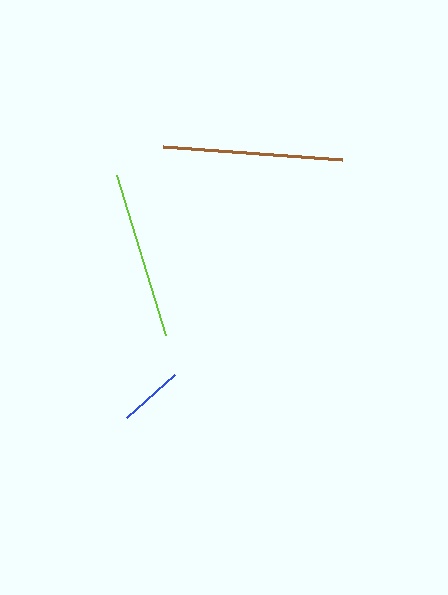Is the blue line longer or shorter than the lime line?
The lime line is longer than the blue line.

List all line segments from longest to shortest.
From longest to shortest: brown, lime, blue.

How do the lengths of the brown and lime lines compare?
The brown and lime lines are approximately the same length.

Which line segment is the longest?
The brown line is the longest at approximately 179 pixels.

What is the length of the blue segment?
The blue segment is approximately 64 pixels long.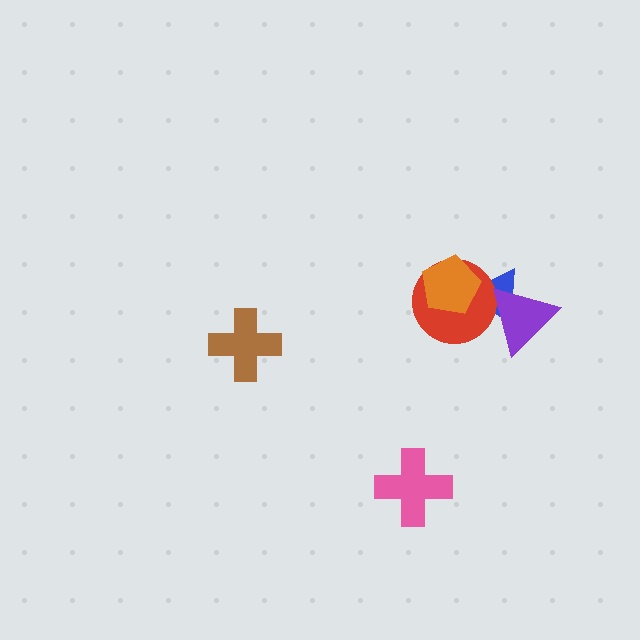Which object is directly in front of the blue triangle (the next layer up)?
The red circle is directly in front of the blue triangle.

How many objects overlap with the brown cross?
0 objects overlap with the brown cross.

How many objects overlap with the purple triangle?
2 objects overlap with the purple triangle.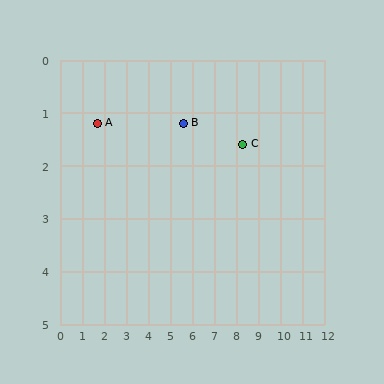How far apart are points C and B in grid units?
Points C and B are about 2.7 grid units apart.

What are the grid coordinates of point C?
Point C is at approximately (8.3, 1.6).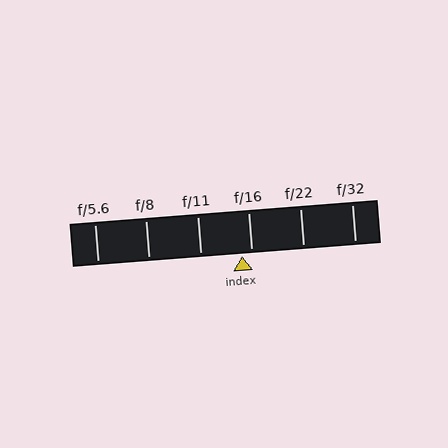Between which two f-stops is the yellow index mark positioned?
The index mark is between f/11 and f/16.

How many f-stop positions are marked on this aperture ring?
There are 6 f-stop positions marked.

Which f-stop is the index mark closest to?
The index mark is closest to f/16.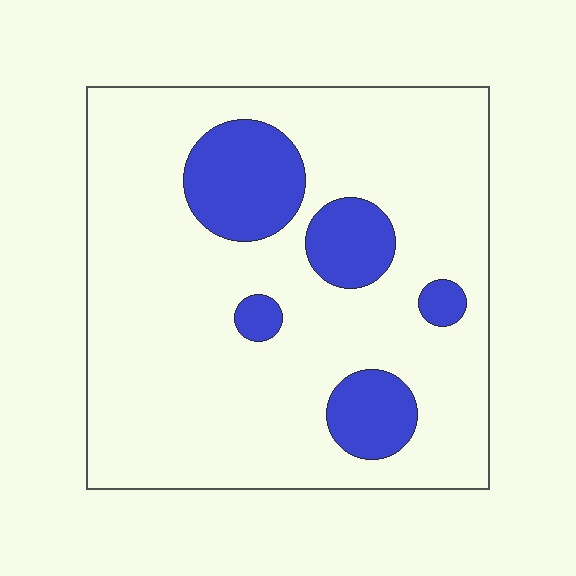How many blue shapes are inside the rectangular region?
5.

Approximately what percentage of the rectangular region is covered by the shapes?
Approximately 20%.